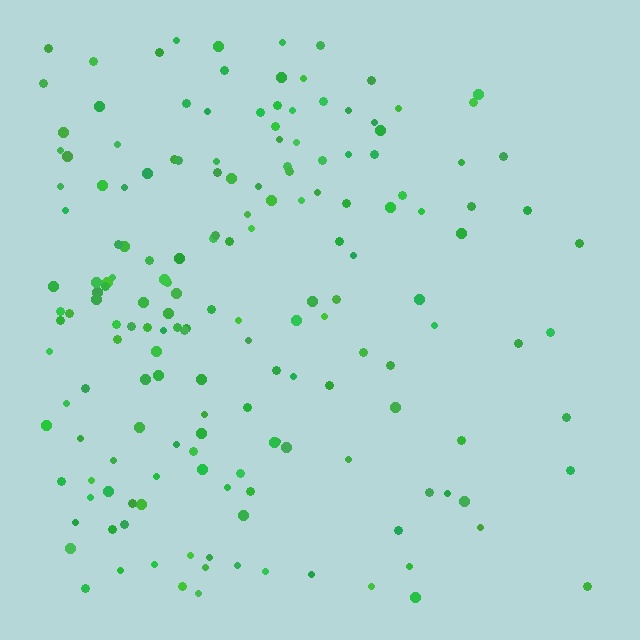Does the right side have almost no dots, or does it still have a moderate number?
Still a moderate number, just noticeably fewer than the left.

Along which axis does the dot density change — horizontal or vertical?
Horizontal.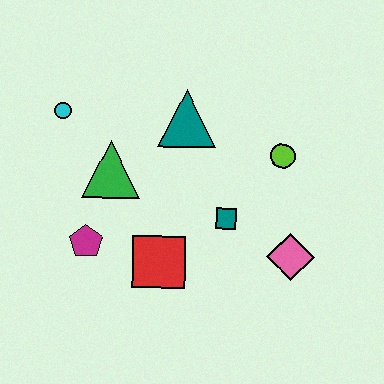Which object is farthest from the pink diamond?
The cyan circle is farthest from the pink diamond.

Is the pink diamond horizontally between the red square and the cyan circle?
No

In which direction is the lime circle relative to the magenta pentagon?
The lime circle is to the right of the magenta pentagon.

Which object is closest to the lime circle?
The teal square is closest to the lime circle.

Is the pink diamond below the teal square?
Yes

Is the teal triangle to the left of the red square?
No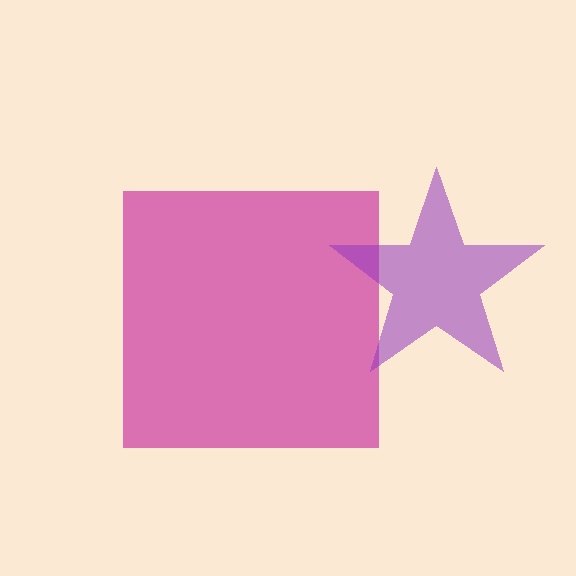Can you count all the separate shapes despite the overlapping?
Yes, there are 2 separate shapes.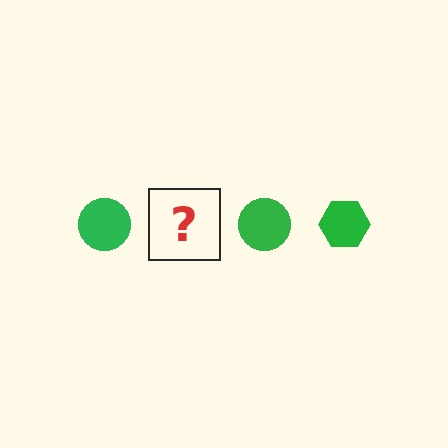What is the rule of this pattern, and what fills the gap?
The rule is that the pattern cycles through circle, hexagon shapes in green. The gap should be filled with a green hexagon.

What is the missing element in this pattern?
The missing element is a green hexagon.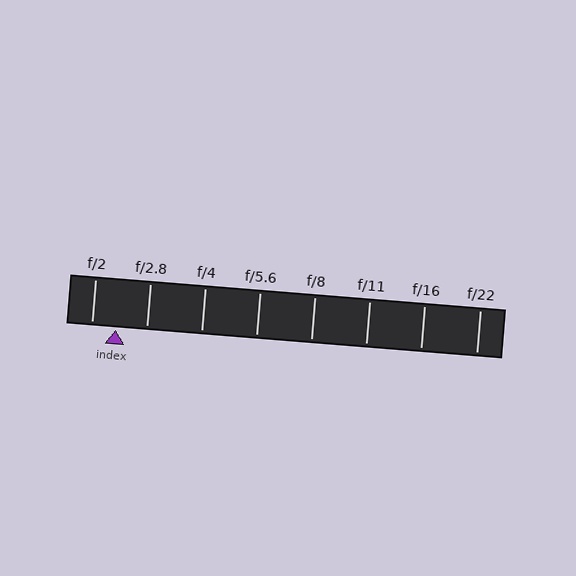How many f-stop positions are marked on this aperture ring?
There are 8 f-stop positions marked.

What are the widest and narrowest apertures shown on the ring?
The widest aperture shown is f/2 and the narrowest is f/22.